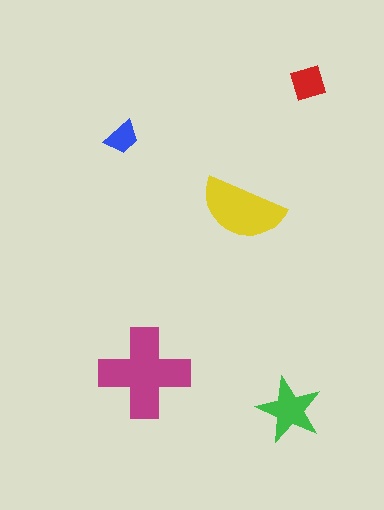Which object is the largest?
The magenta cross.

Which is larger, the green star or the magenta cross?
The magenta cross.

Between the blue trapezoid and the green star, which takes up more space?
The green star.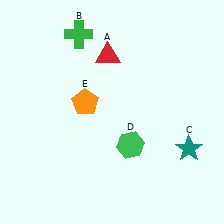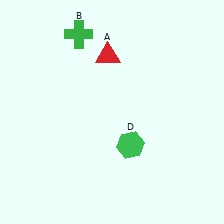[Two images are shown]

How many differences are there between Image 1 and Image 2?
There are 2 differences between the two images.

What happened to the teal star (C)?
The teal star (C) was removed in Image 2. It was in the bottom-right area of Image 1.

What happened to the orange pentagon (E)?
The orange pentagon (E) was removed in Image 2. It was in the top-left area of Image 1.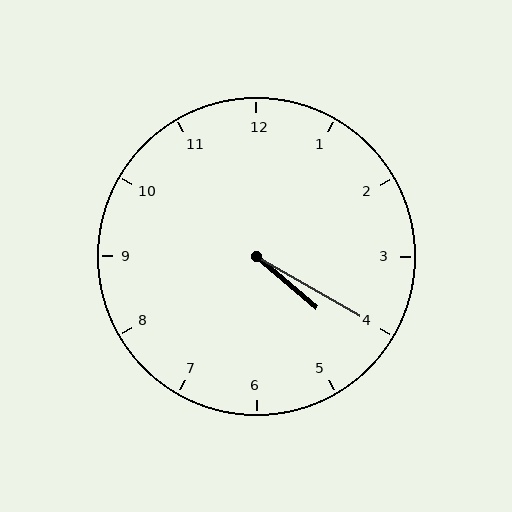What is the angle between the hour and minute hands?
Approximately 10 degrees.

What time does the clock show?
4:20.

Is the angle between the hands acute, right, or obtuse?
It is acute.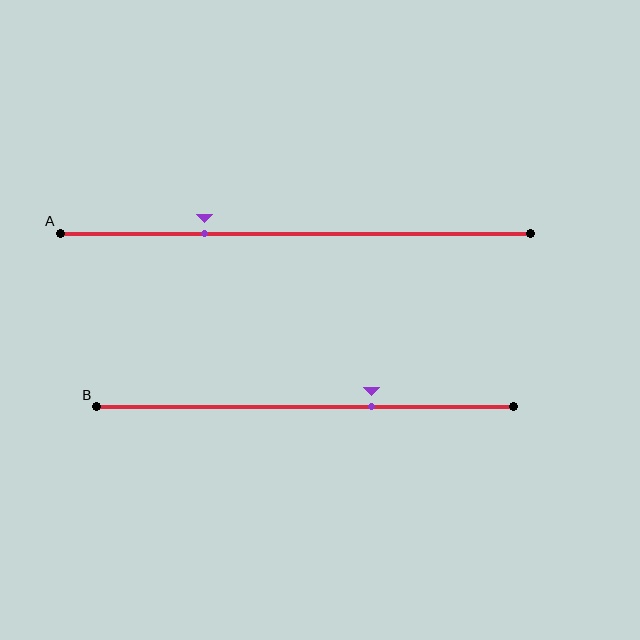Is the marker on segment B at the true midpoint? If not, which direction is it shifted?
No, the marker on segment B is shifted to the right by about 16% of the segment length.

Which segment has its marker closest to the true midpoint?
Segment B has its marker closest to the true midpoint.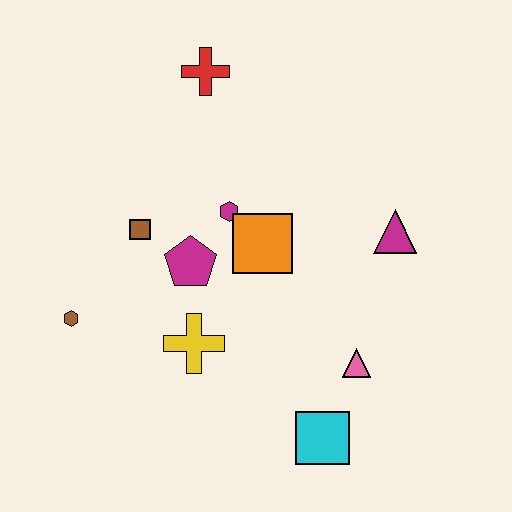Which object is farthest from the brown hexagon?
The magenta triangle is farthest from the brown hexagon.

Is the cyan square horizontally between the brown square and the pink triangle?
Yes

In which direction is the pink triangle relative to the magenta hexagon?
The pink triangle is below the magenta hexagon.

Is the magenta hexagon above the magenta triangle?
Yes